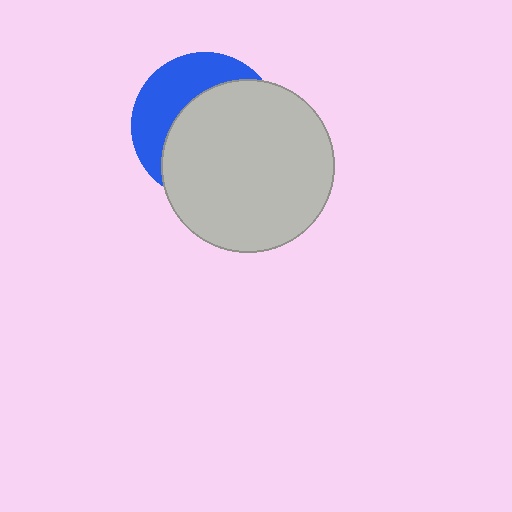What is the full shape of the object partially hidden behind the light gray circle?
The partially hidden object is a blue circle.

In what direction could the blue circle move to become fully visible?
The blue circle could move toward the upper-left. That would shift it out from behind the light gray circle entirely.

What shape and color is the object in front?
The object in front is a light gray circle.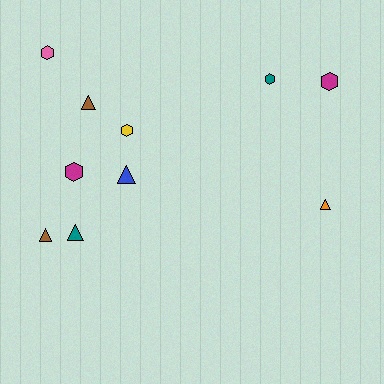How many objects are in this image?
There are 10 objects.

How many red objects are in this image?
There are no red objects.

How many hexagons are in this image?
There are 5 hexagons.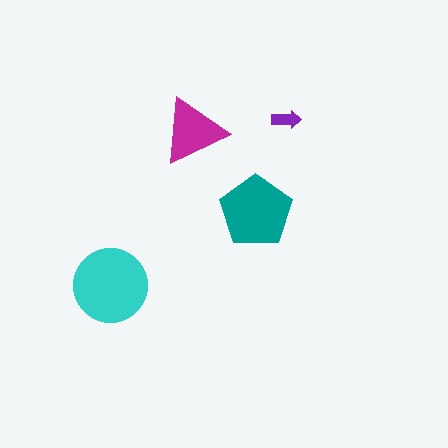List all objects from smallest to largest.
The purple arrow, the magenta triangle, the teal pentagon, the cyan circle.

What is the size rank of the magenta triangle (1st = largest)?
3rd.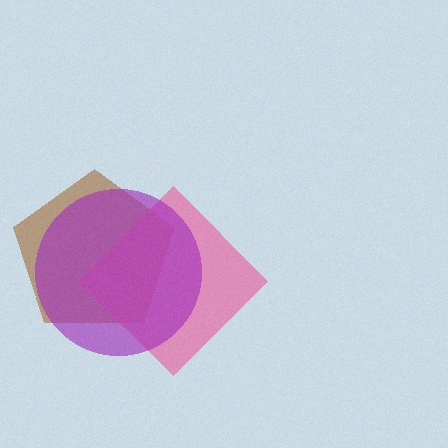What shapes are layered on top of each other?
The layered shapes are: a brown pentagon, a pink diamond, a purple circle.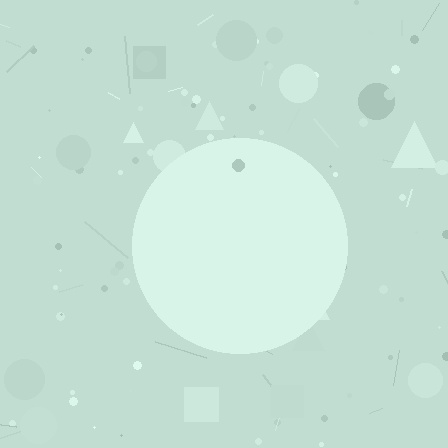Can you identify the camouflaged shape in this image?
The camouflaged shape is a circle.